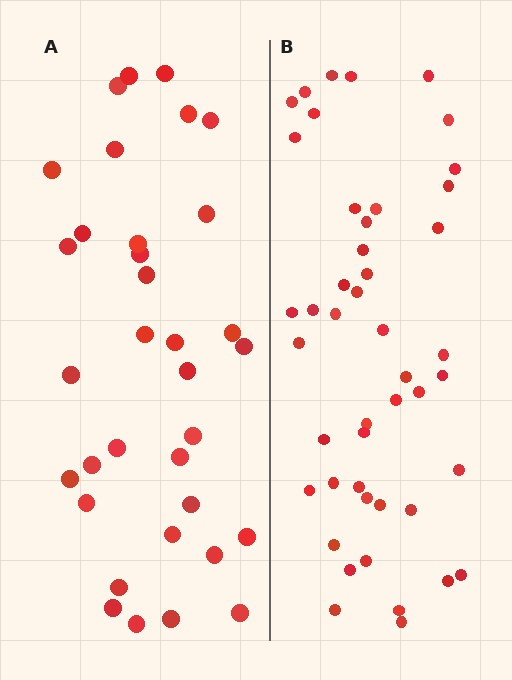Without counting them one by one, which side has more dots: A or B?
Region B (the right region) has more dots.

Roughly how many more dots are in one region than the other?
Region B has roughly 12 or so more dots than region A.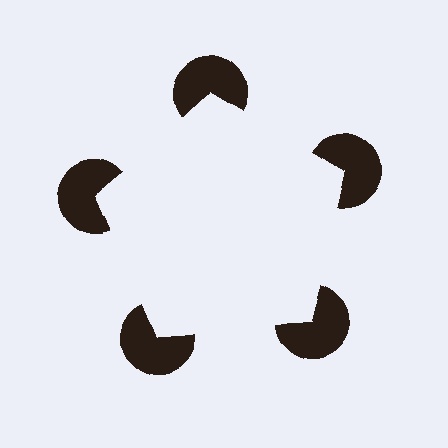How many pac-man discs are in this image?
There are 5 — one at each vertex of the illusory pentagon.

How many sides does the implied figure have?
5 sides.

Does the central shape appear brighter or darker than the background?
It typically appears slightly brighter than the background, even though no actual brightness change is drawn.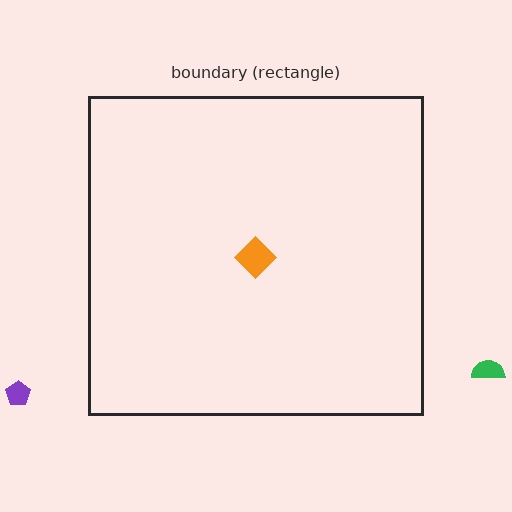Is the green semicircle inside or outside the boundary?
Outside.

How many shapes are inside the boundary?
1 inside, 2 outside.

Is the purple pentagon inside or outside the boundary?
Outside.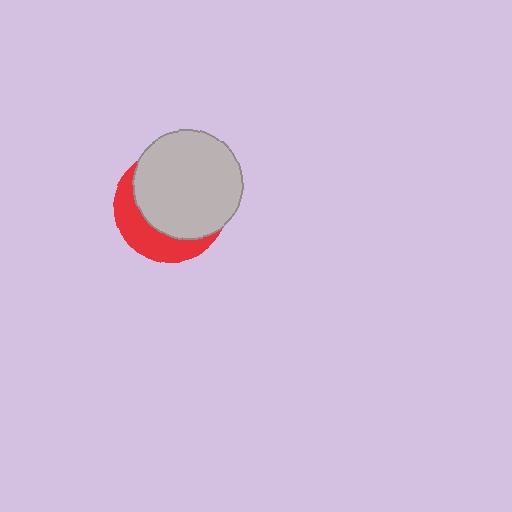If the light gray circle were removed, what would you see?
You would see the complete red circle.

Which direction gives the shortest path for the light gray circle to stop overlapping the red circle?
Moving toward the upper-right gives the shortest separation.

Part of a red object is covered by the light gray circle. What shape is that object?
It is a circle.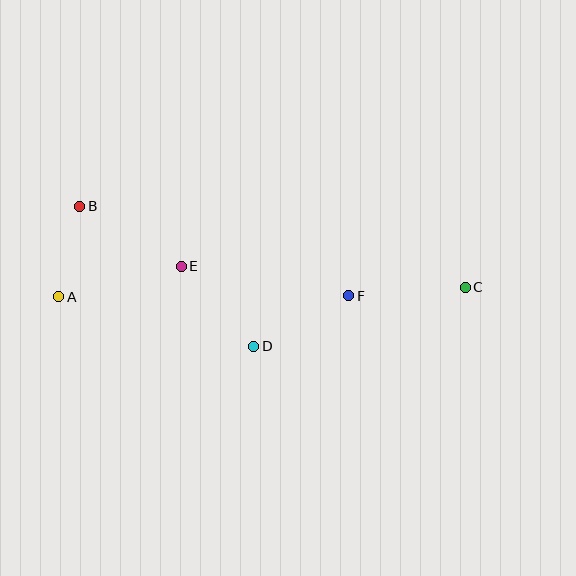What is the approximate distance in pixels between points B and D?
The distance between B and D is approximately 223 pixels.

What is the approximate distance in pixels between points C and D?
The distance between C and D is approximately 220 pixels.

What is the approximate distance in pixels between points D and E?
The distance between D and E is approximately 108 pixels.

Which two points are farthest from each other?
Points A and C are farthest from each other.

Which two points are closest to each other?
Points A and B are closest to each other.